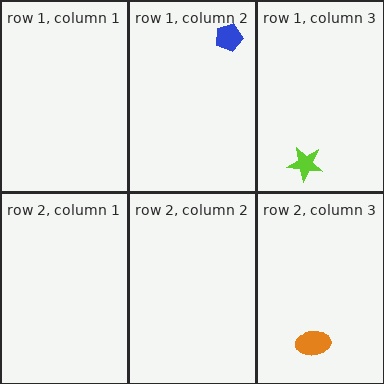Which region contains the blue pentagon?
The row 1, column 2 region.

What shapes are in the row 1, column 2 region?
The blue pentagon.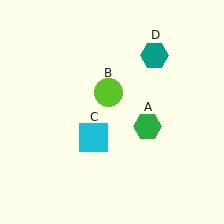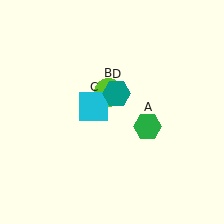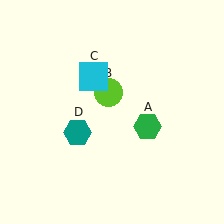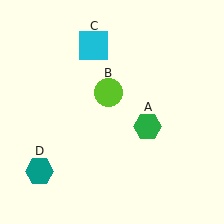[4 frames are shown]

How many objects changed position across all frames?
2 objects changed position: cyan square (object C), teal hexagon (object D).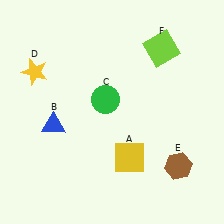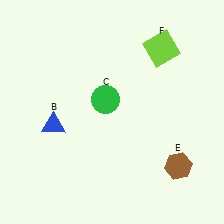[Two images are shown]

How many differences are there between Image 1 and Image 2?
There are 2 differences between the two images.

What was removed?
The yellow star (D), the yellow square (A) were removed in Image 2.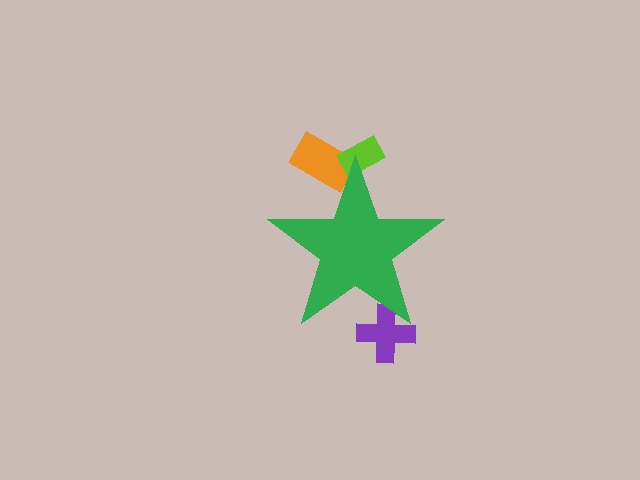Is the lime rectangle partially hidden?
Yes, the lime rectangle is partially hidden behind the green star.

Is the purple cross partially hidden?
Yes, the purple cross is partially hidden behind the green star.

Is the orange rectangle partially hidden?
Yes, the orange rectangle is partially hidden behind the green star.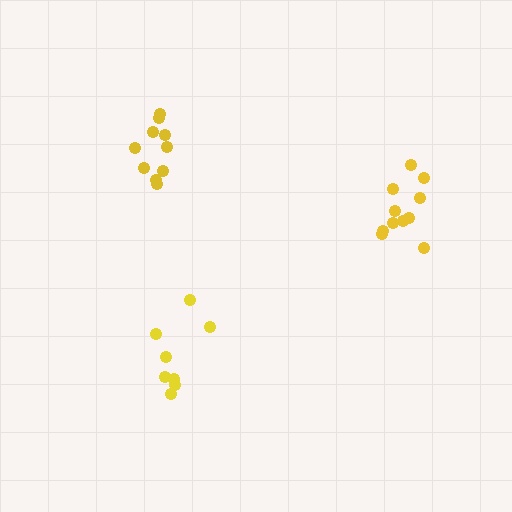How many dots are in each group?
Group 1: 8 dots, Group 2: 11 dots, Group 3: 10 dots (29 total).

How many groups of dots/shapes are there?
There are 3 groups.